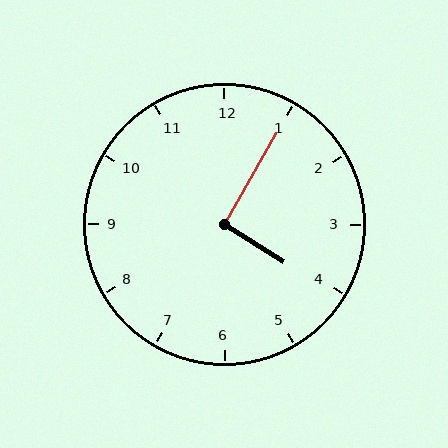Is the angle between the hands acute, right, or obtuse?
It is right.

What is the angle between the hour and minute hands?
Approximately 92 degrees.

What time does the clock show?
4:05.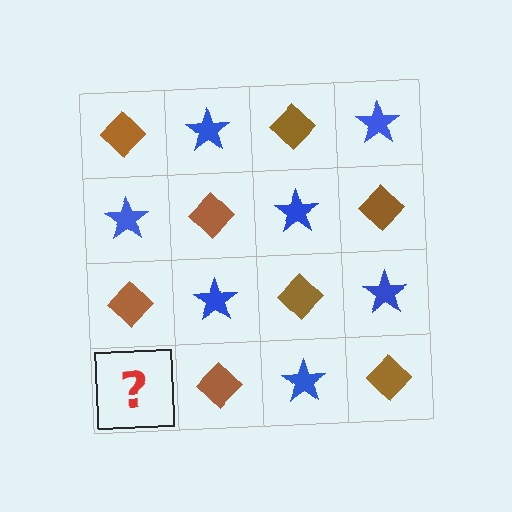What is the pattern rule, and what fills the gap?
The rule is that it alternates brown diamond and blue star in a checkerboard pattern. The gap should be filled with a blue star.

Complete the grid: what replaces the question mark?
The question mark should be replaced with a blue star.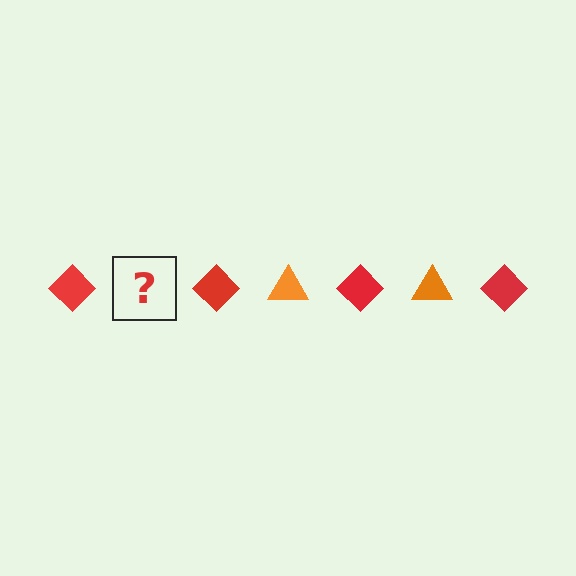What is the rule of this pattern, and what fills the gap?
The rule is that the pattern alternates between red diamond and orange triangle. The gap should be filled with an orange triangle.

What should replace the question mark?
The question mark should be replaced with an orange triangle.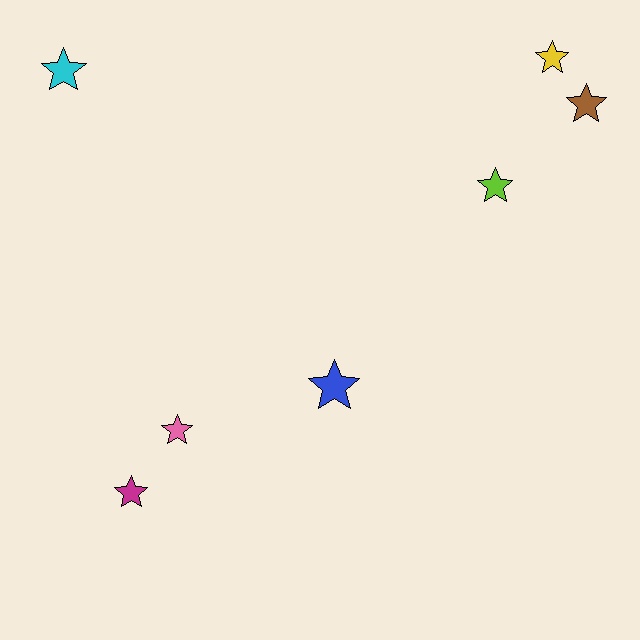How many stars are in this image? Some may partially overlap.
There are 7 stars.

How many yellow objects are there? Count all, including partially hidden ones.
There is 1 yellow object.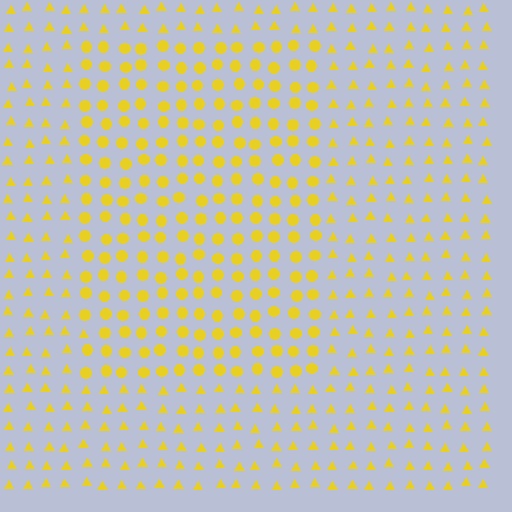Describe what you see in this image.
The image is filled with small yellow elements arranged in a uniform grid. A rectangle-shaped region contains circles, while the surrounding area contains triangles. The boundary is defined purely by the change in element shape.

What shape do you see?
I see a rectangle.